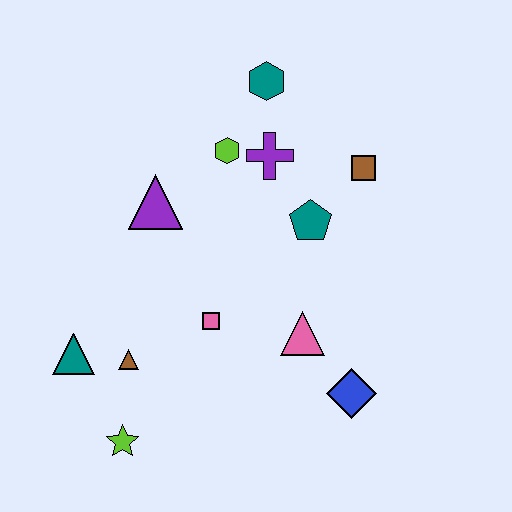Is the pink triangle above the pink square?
No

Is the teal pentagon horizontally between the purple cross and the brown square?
Yes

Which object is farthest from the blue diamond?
The teal hexagon is farthest from the blue diamond.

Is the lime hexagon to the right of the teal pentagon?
No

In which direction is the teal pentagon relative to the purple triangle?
The teal pentagon is to the right of the purple triangle.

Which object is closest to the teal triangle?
The brown triangle is closest to the teal triangle.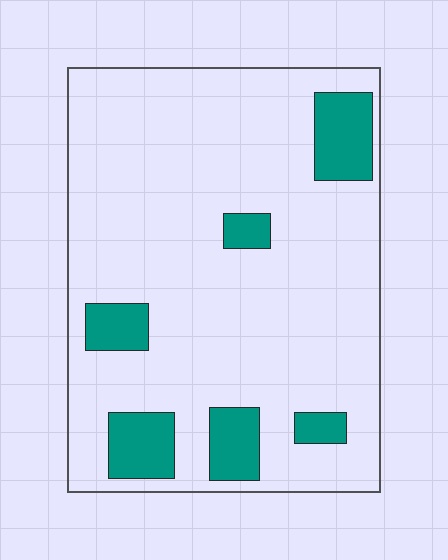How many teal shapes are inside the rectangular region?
6.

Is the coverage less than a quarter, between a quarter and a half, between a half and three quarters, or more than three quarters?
Less than a quarter.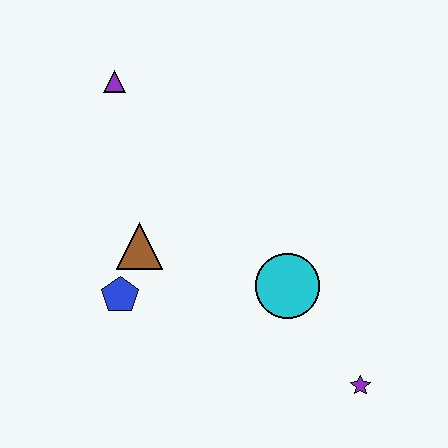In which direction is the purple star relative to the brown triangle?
The purple star is to the right of the brown triangle.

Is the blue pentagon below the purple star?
No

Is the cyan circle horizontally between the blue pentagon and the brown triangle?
No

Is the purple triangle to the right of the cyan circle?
No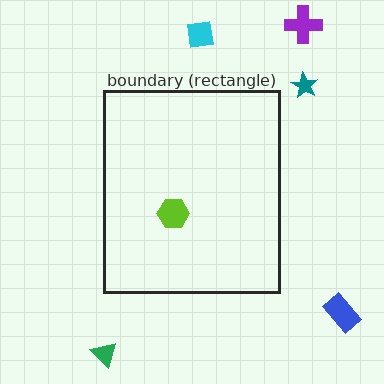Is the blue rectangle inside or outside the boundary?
Outside.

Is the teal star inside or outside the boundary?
Outside.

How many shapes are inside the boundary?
1 inside, 5 outside.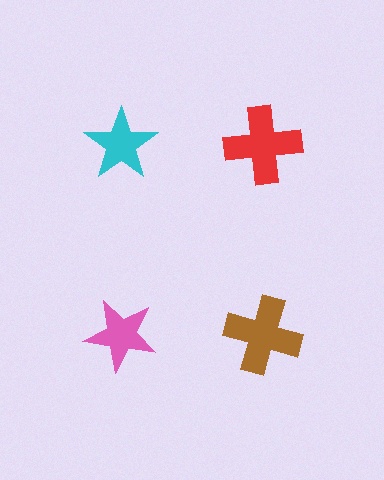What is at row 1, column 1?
A cyan star.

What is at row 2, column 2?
A brown cross.